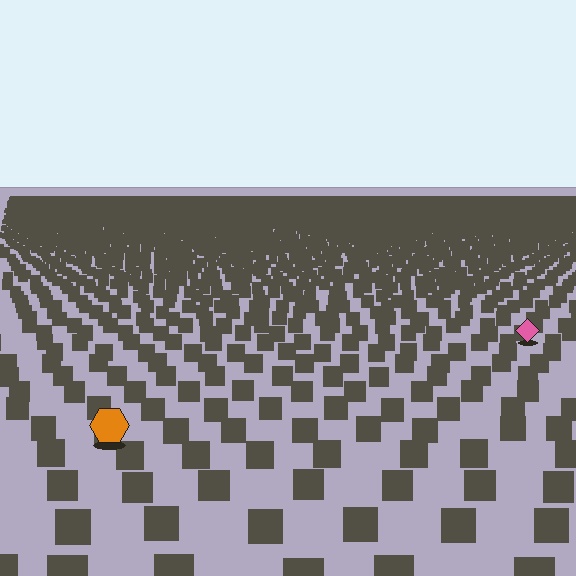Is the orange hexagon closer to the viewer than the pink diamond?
Yes. The orange hexagon is closer — you can tell from the texture gradient: the ground texture is coarser near it.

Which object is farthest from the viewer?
The pink diamond is farthest from the viewer. It appears smaller and the ground texture around it is denser.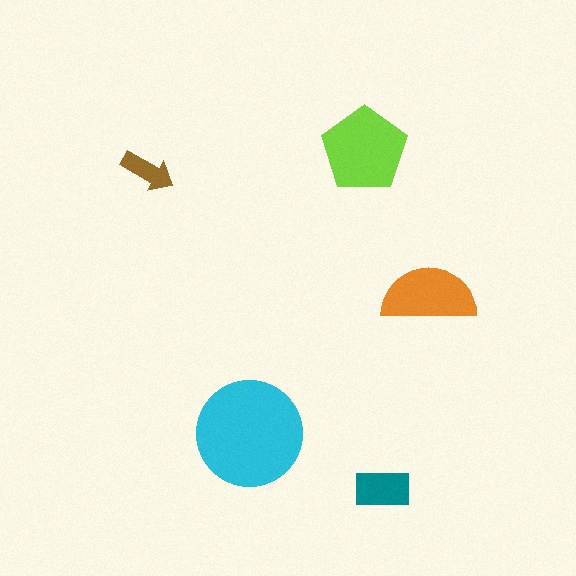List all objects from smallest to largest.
The brown arrow, the teal rectangle, the orange semicircle, the lime pentagon, the cyan circle.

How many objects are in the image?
There are 5 objects in the image.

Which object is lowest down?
The teal rectangle is bottommost.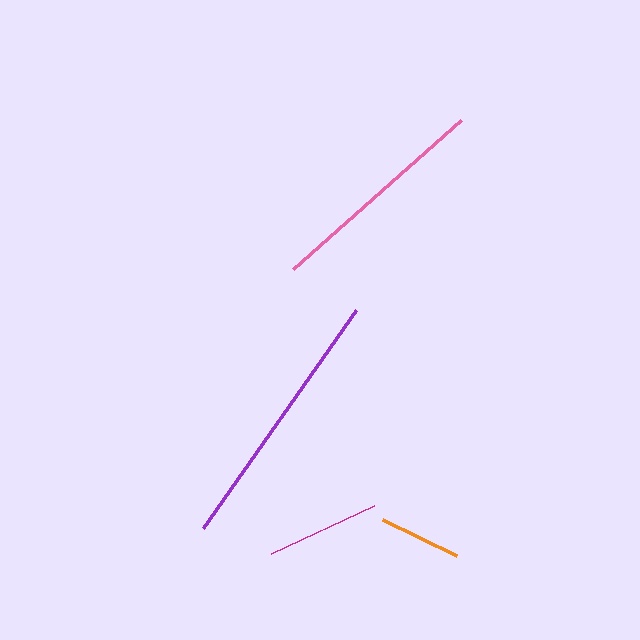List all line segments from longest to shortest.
From longest to shortest: purple, pink, magenta, orange.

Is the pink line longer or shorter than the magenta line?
The pink line is longer than the magenta line.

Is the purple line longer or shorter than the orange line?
The purple line is longer than the orange line.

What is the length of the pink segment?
The pink segment is approximately 224 pixels long.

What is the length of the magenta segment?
The magenta segment is approximately 114 pixels long.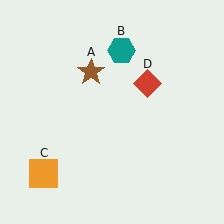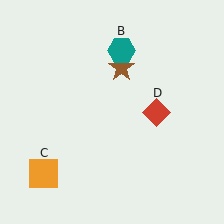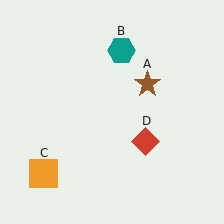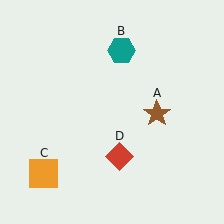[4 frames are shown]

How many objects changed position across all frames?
2 objects changed position: brown star (object A), red diamond (object D).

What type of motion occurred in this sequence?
The brown star (object A), red diamond (object D) rotated clockwise around the center of the scene.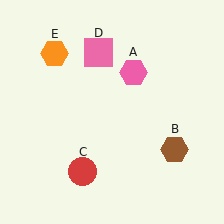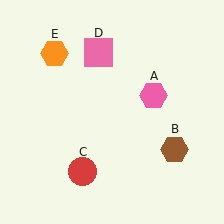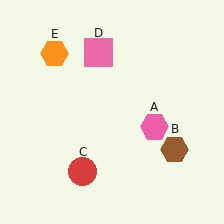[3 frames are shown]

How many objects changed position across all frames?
1 object changed position: pink hexagon (object A).